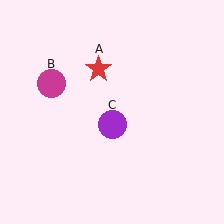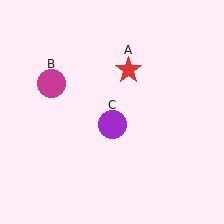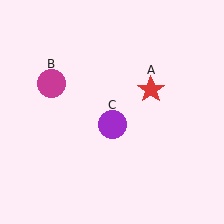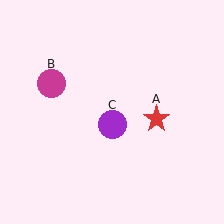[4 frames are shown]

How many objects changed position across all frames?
1 object changed position: red star (object A).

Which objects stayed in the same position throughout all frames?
Magenta circle (object B) and purple circle (object C) remained stationary.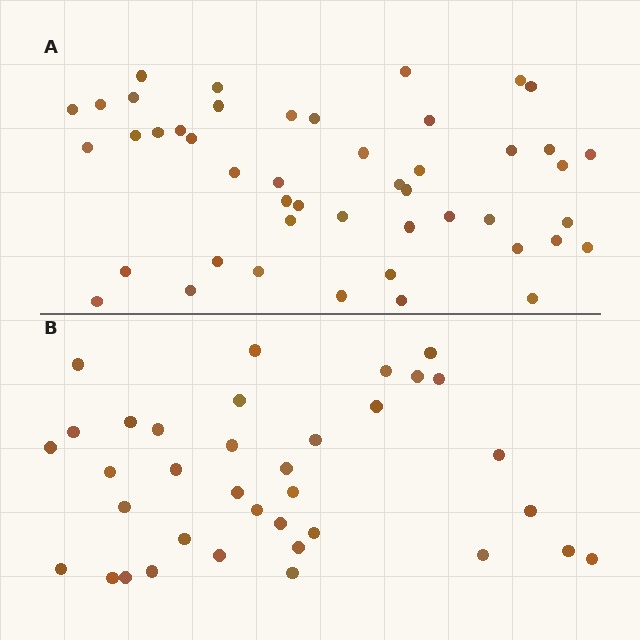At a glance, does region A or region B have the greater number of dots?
Region A (the top region) has more dots.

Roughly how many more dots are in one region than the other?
Region A has roughly 12 or so more dots than region B.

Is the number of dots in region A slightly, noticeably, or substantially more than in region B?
Region A has noticeably more, but not dramatically so. The ratio is roughly 1.3 to 1.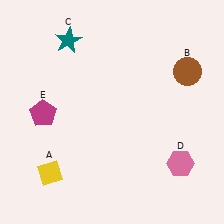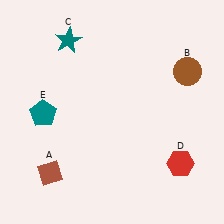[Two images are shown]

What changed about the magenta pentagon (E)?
In Image 1, E is magenta. In Image 2, it changed to teal.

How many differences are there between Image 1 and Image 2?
There are 3 differences between the two images.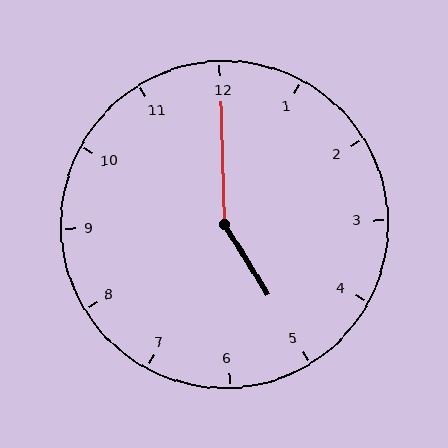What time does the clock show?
5:00.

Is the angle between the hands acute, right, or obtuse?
It is obtuse.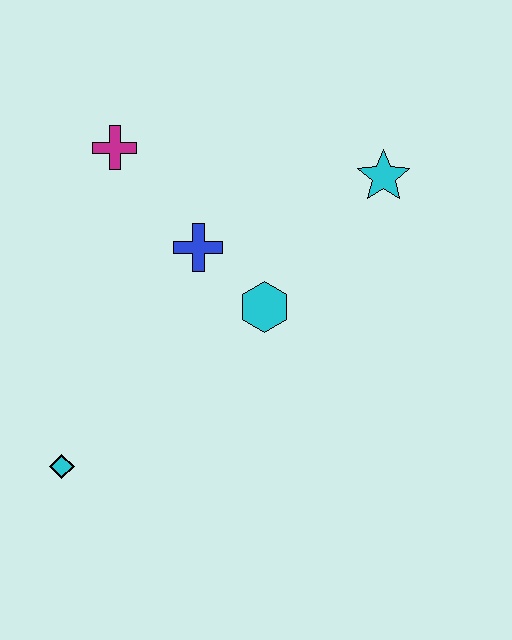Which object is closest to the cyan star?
The cyan hexagon is closest to the cyan star.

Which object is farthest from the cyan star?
The cyan diamond is farthest from the cyan star.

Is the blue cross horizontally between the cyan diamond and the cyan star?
Yes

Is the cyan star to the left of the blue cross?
No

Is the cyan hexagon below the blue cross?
Yes